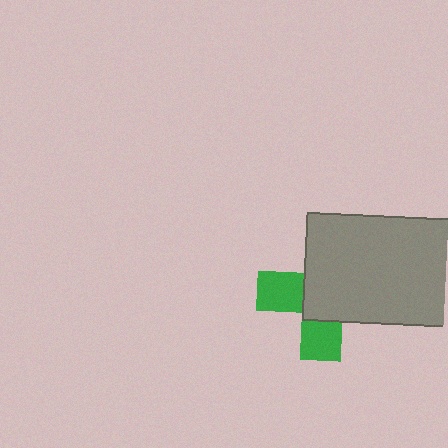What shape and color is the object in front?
The object in front is a gray rectangle.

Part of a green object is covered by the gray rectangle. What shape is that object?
It is a cross.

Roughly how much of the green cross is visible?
A small part of it is visible (roughly 37%).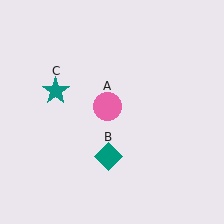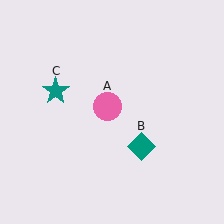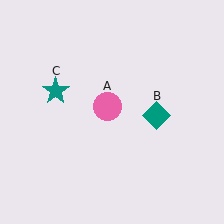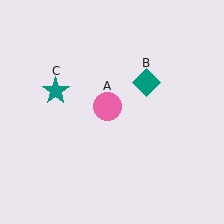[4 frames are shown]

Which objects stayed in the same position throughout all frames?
Pink circle (object A) and teal star (object C) remained stationary.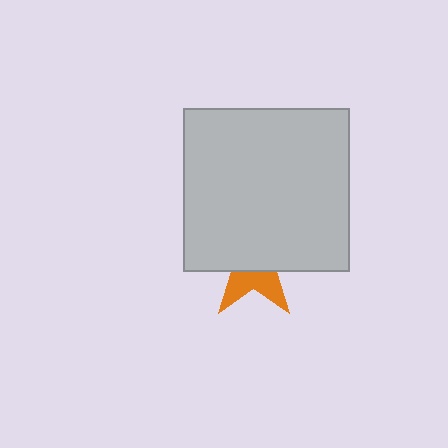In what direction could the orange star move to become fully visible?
The orange star could move down. That would shift it out from behind the light gray rectangle entirely.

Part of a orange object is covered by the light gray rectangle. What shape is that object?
It is a star.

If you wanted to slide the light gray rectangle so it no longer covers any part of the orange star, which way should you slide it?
Slide it up — that is the most direct way to separate the two shapes.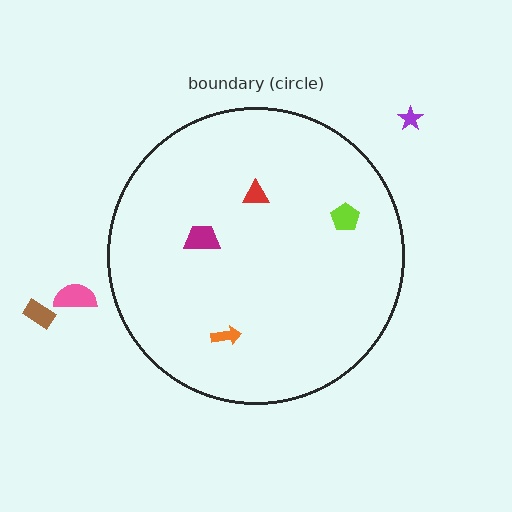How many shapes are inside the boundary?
4 inside, 3 outside.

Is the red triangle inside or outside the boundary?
Inside.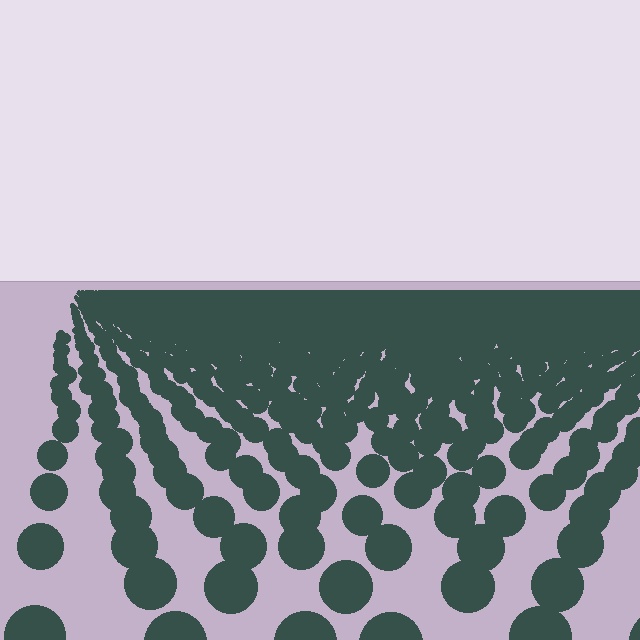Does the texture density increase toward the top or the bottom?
Density increases toward the top.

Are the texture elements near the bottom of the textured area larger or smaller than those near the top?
Larger. Near the bottom, elements are closer to the viewer and appear at a bigger on-screen size.